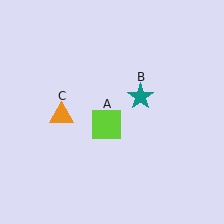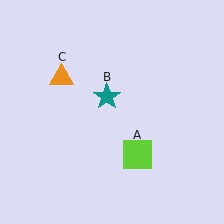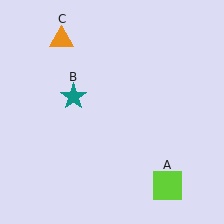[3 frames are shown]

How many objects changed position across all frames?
3 objects changed position: lime square (object A), teal star (object B), orange triangle (object C).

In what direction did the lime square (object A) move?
The lime square (object A) moved down and to the right.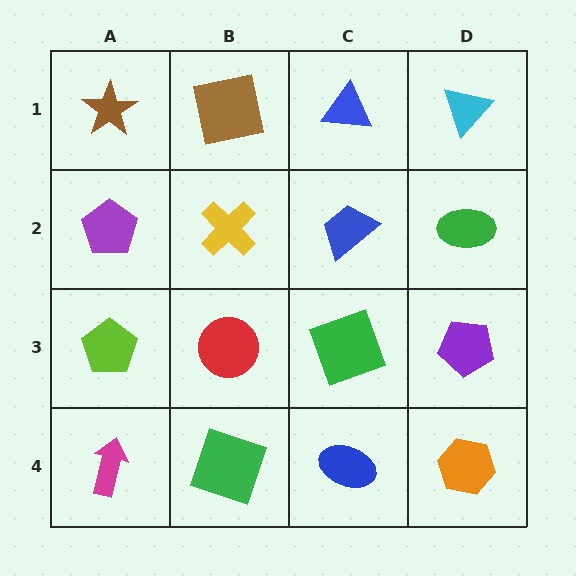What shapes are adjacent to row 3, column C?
A blue trapezoid (row 2, column C), a blue ellipse (row 4, column C), a red circle (row 3, column B), a purple pentagon (row 3, column D).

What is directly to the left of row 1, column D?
A blue triangle.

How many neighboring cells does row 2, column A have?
3.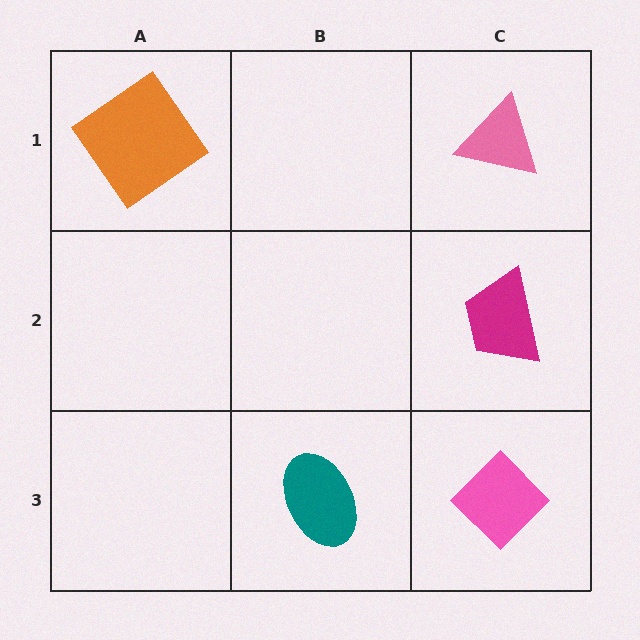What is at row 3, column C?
A pink diamond.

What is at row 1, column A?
An orange diamond.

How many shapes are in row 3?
2 shapes.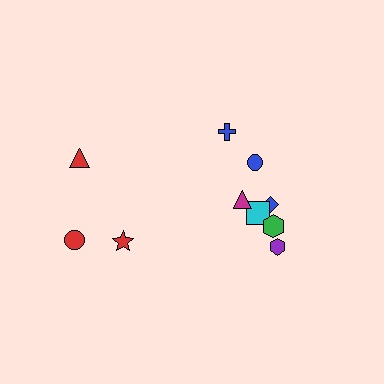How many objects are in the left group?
There are 3 objects.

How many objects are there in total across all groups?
There are 10 objects.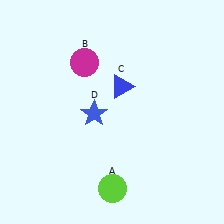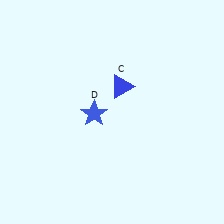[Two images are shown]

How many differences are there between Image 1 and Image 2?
There are 2 differences between the two images.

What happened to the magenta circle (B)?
The magenta circle (B) was removed in Image 2. It was in the top-left area of Image 1.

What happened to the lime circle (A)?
The lime circle (A) was removed in Image 2. It was in the bottom-right area of Image 1.